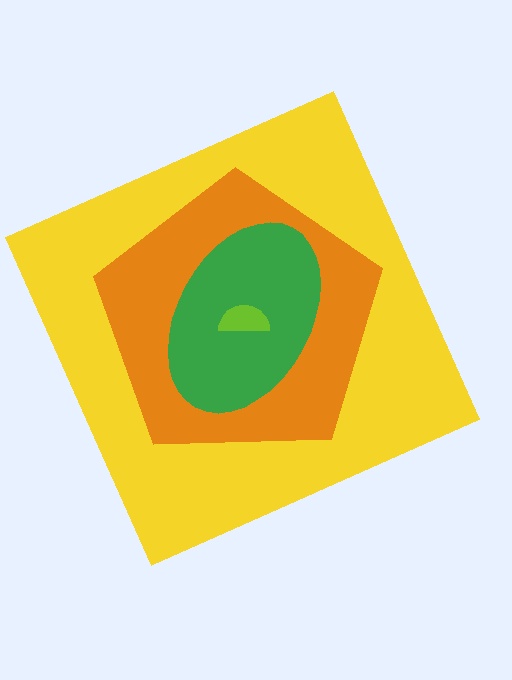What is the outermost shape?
The yellow square.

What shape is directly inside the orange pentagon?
The green ellipse.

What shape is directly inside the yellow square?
The orange pentagon.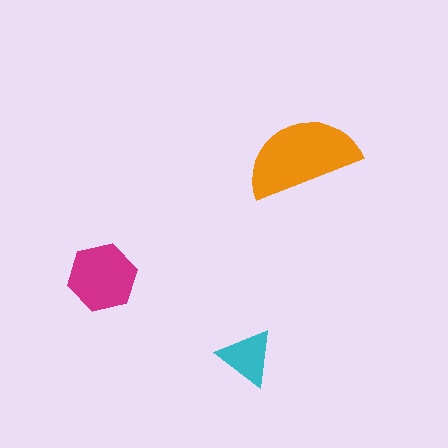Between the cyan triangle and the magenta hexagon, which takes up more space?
The magenta hexagon.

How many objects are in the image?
There are 3 objects in the image.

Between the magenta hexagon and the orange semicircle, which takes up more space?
The orange semicircle.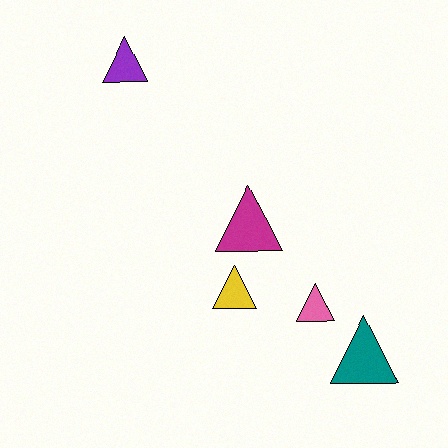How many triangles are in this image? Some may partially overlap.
There are 5 triangles.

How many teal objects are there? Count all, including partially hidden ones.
There is 1 teal object.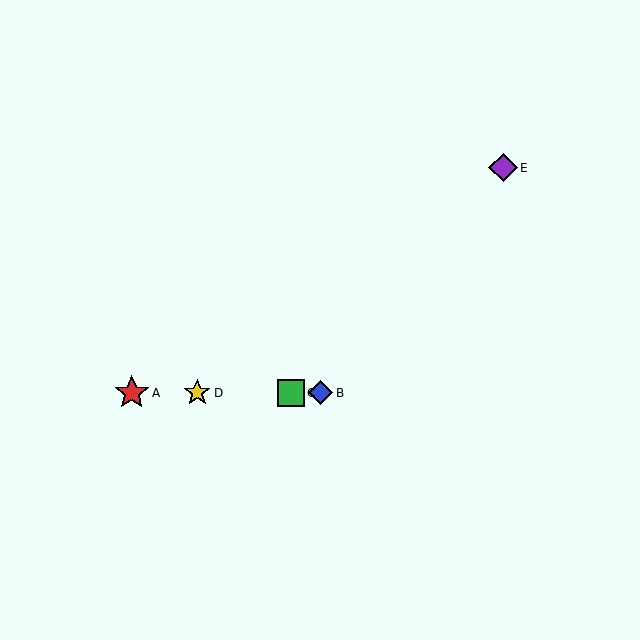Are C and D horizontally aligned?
Yes, both are at y≈393.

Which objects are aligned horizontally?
Objects A, B, C, D are aligned horizontally.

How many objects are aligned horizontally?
4 objects (A, B, C, D) are aligned horizontally.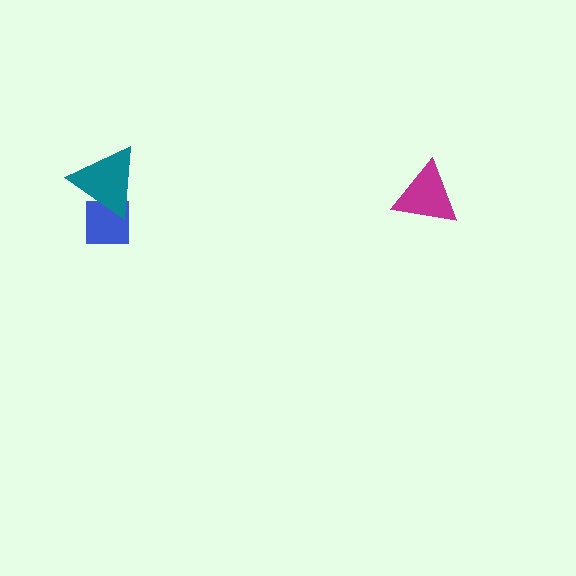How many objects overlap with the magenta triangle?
0 objects overlap with the magenta triangle.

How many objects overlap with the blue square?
1 object overlaps with the blue square.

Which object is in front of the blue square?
The teal triangle is in front of the blue square.